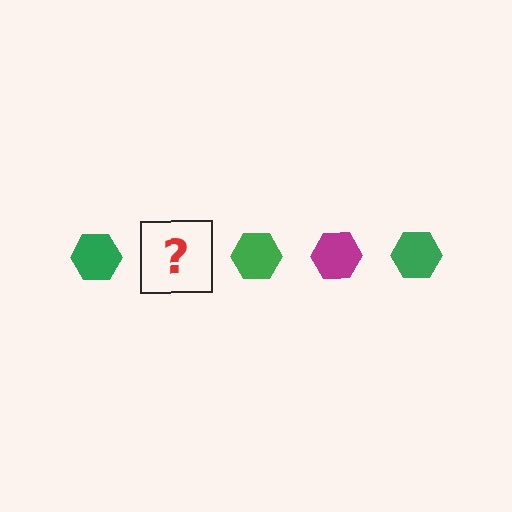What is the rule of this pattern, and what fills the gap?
The rule is that the pattern cycles through green, magenta hexagons. The gap should be filled with a magenta hexagon.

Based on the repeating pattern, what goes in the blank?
The blank should be a magenta hexagon.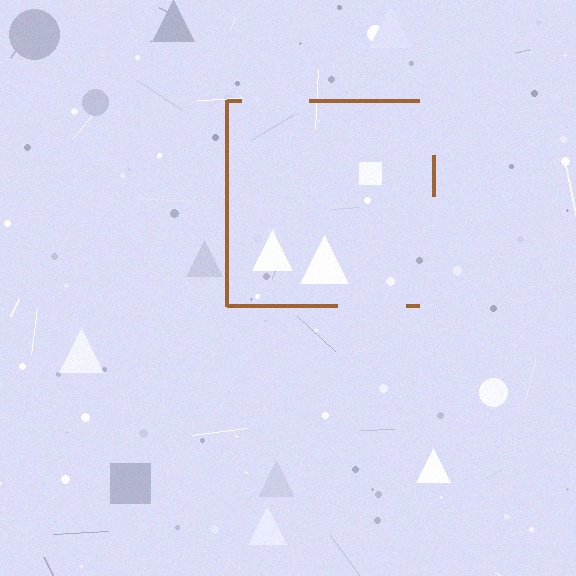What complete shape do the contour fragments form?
The contour fragments form a square.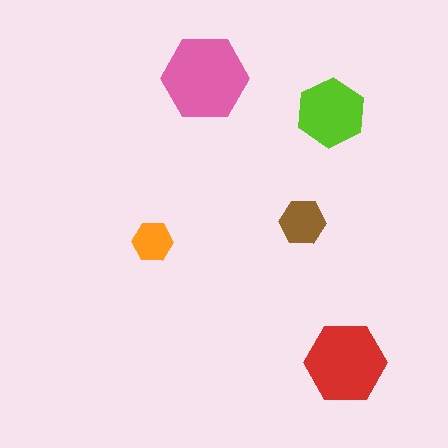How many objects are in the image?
There are 5 objects in the image.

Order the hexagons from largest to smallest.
the pink one, the red one, the lime one, the brown one, the orange one.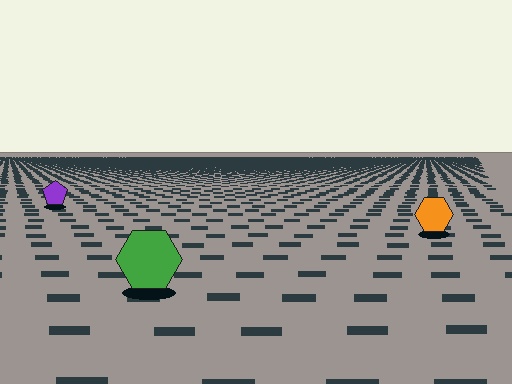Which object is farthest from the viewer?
The purple pentagon is farthest from the viewer. It appears smaller and the ground texture around it is denser.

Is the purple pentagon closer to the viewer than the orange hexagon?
No. The orange hexagon is closer — you can tell from the texture gradient: the ground texture is coarser near it.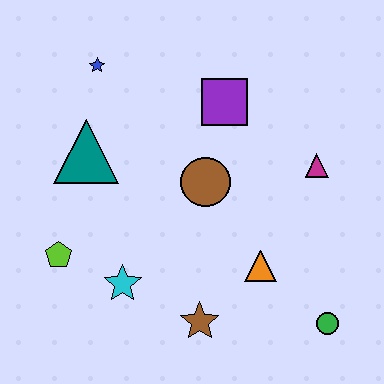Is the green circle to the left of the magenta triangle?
No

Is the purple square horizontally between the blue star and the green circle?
Yes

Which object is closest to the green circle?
The orange triangle is closest to the green circle.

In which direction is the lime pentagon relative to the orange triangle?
The lime pentagon is to the left of the orange triangle.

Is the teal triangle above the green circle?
Yes